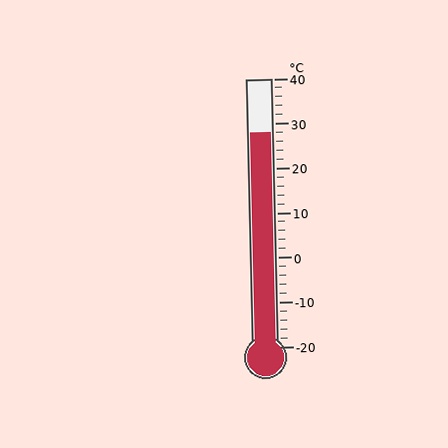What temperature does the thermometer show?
The thermometer shows approximately 28°C.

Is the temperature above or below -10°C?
The temperature is above -10°C.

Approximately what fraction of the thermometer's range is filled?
The thermometer is filled to approximately 80% of its range.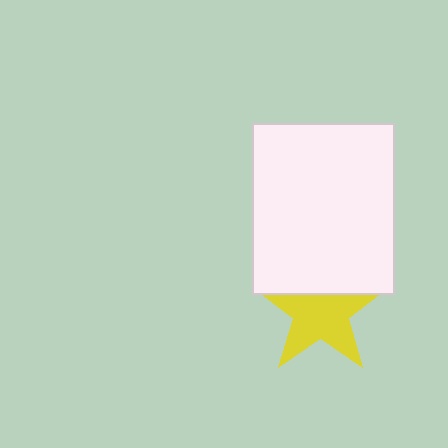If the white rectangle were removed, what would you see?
You would see the complete yellow star.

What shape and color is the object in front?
The object in front is a white rectangle.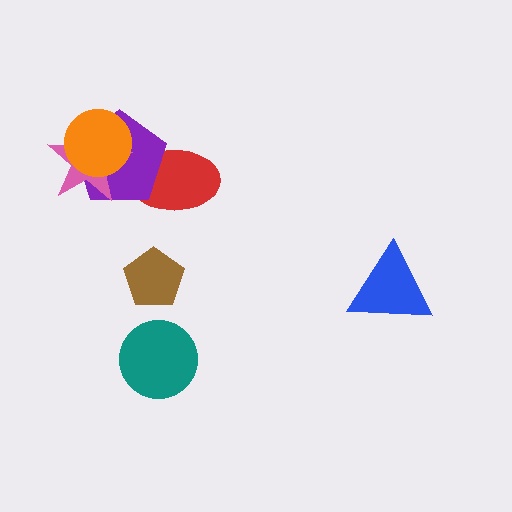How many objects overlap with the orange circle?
2 objects overlap with the orange circle.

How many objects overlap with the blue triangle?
0 objects overlap with the blue triangle.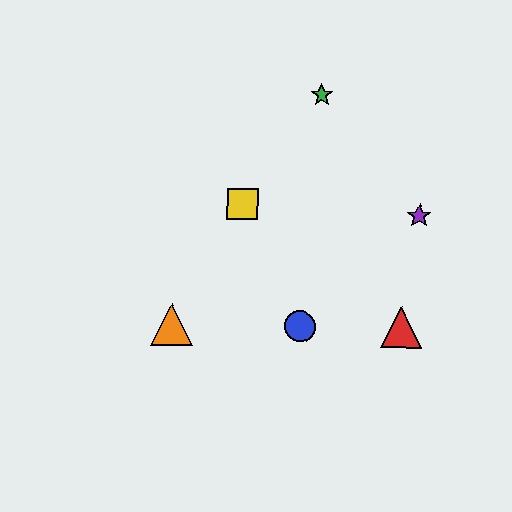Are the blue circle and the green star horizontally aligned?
No, the blue circle is at y≈326 and the green star is at y≈95.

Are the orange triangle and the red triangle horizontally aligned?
Yes, both are at y≈325.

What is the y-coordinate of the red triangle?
The red triangle is at y≈327.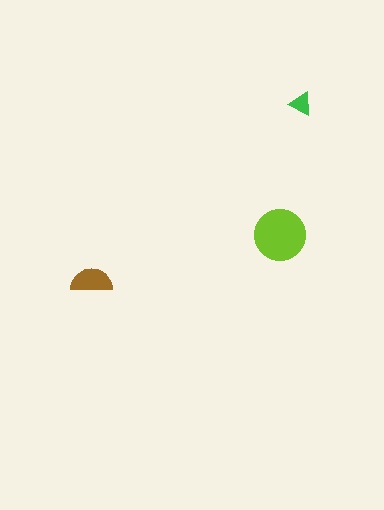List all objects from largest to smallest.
The lime circle, the brown semicircle, the green triangle.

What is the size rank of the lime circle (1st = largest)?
1st.